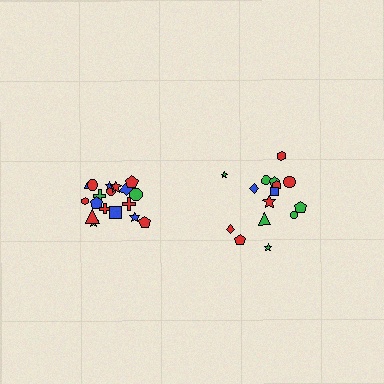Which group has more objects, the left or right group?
The left group.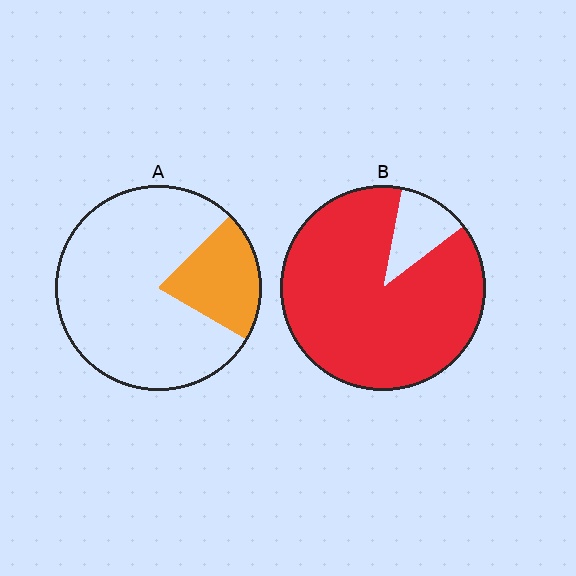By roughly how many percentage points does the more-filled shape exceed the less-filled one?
By roughly 65 percentage points (B over A).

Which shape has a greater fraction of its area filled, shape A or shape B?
Shape B.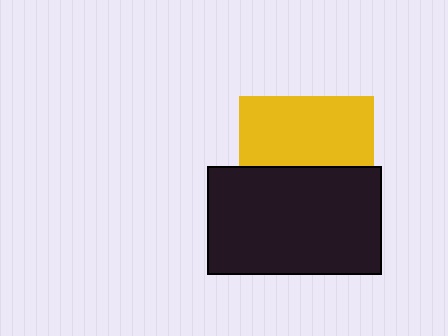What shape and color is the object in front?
The object in front is a black rectangle.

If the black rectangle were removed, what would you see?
You would see the complete yellow square.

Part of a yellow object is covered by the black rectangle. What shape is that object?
It is a square.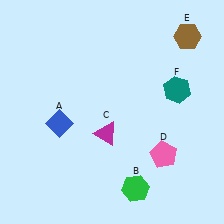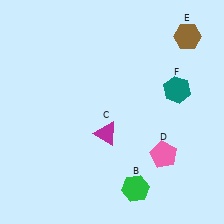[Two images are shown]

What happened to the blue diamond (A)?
The blue diamond (A) was removed in Image 2. It was in the bottom-left area of Image 1.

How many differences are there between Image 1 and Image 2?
There is 1 difference between the two images.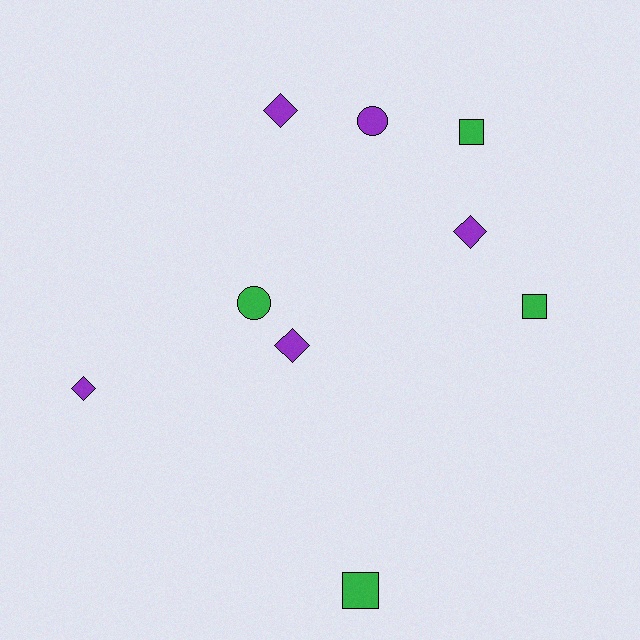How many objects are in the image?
There are 9 objects.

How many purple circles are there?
There is 1 purple circle.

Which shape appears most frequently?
Diamond, with 4 objects.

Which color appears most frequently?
Purple, with 5 objects.